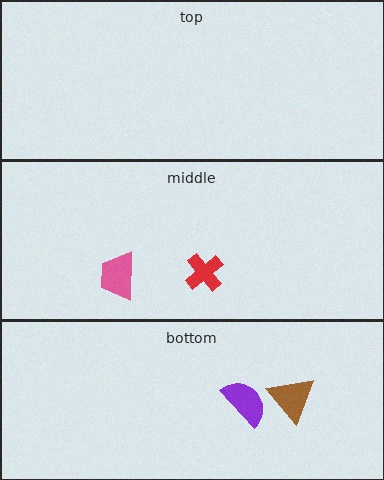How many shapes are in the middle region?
2.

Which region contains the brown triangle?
The bottom region.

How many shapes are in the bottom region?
2.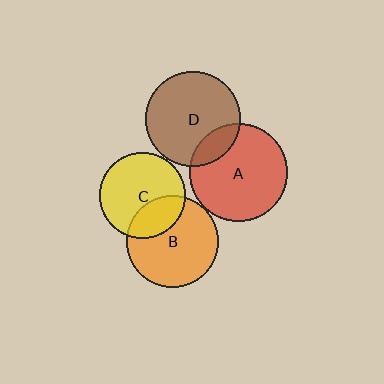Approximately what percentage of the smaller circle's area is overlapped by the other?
Approximately 30%.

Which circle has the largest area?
Circle A (red).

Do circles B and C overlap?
Yes.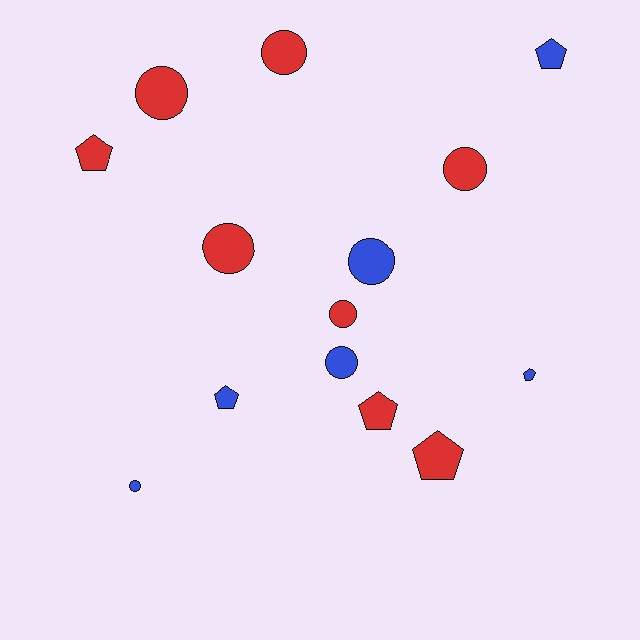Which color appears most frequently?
Red, with 8 objects.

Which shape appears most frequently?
Circle, with 8 objects.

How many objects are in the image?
There are 14 objects.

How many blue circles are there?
There are 3 blue circles.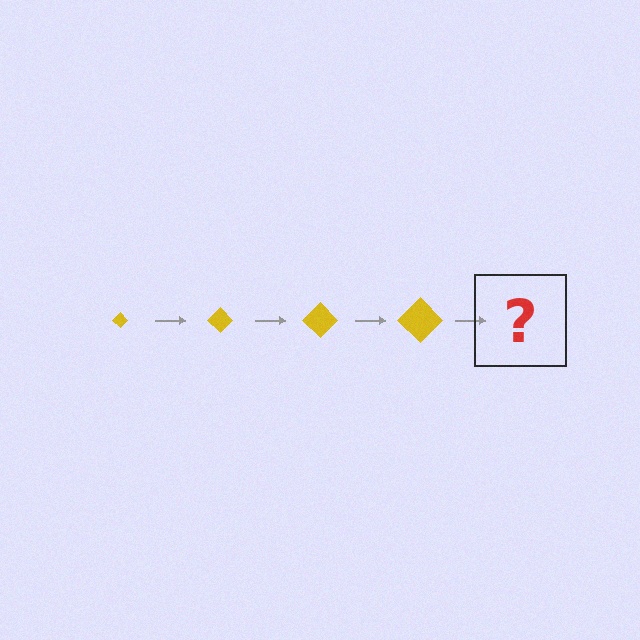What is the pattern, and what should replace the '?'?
The pattern is that the diamond gets progressively larger each step. The '?' should be a yellow diamond, larger than the previous one.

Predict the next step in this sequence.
The next step is a yellow diamond, larger than the previous one.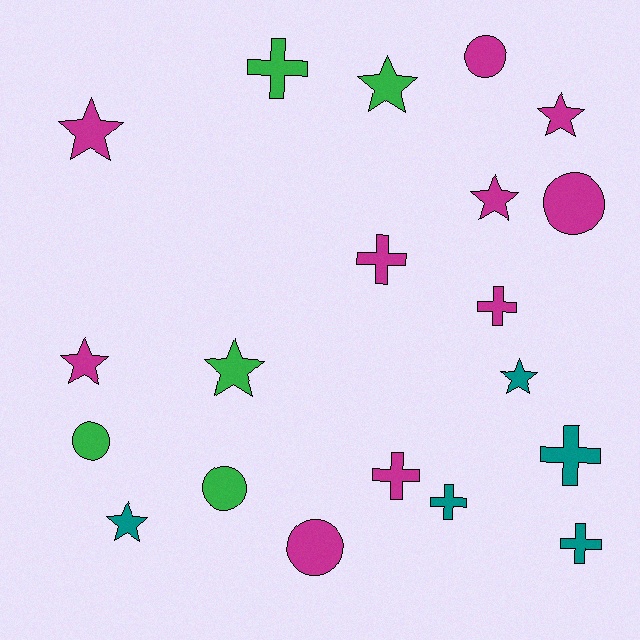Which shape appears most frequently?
Star, with 8 objects.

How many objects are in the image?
There are 20 objects.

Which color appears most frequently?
Magenta, with 10 objects.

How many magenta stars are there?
There are 4 magenta stars.